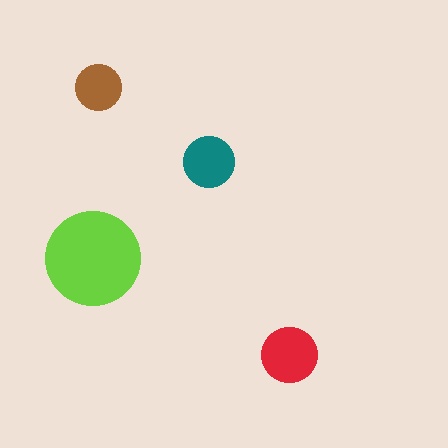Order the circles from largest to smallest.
the lime one, the red one, the teal one, the brown one.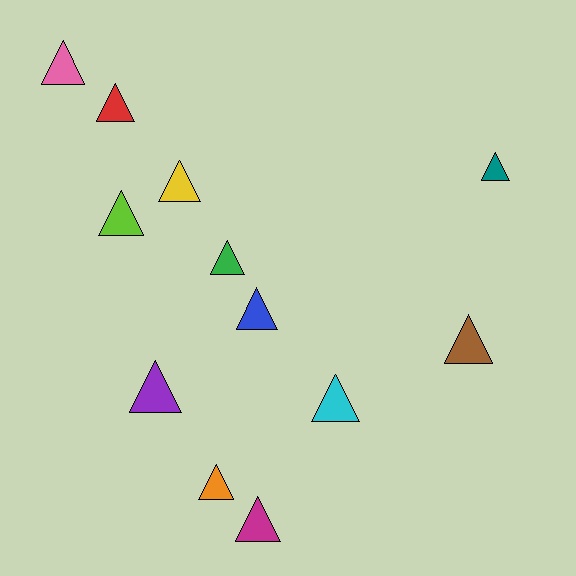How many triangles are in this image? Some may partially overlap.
There are 12 triangles.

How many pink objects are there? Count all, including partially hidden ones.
There is 1 pink object.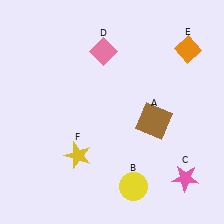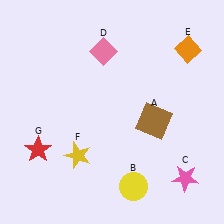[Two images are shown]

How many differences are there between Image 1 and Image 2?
There is 1 difference between the two images.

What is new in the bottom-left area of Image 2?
A red star (G) was added in the bottom-left area of Image 2.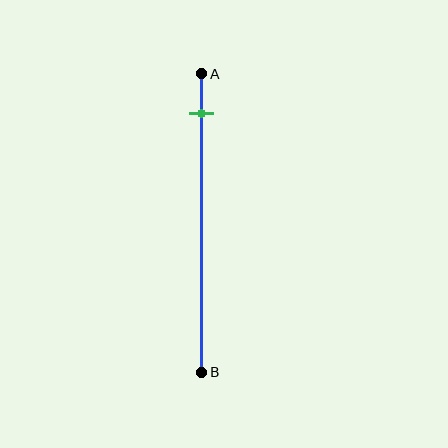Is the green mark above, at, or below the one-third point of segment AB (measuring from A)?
The green mark is above the one-third point of segment AB.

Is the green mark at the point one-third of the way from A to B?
No, the mark is at about 15% from A, not at the 33% one-third point.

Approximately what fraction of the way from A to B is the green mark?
The green mark is approximately 15% of the way from A to B.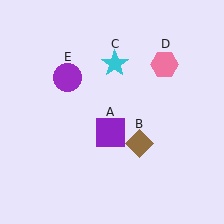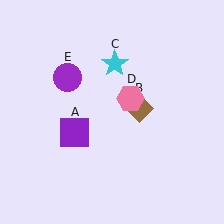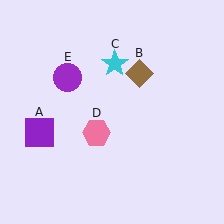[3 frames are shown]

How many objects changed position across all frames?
3 objects changed position: purple square (object A), brown diamond (object B), pink hexagon (object D).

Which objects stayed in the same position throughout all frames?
Cyan star (object C) and purple circle (object E) remained stationary.